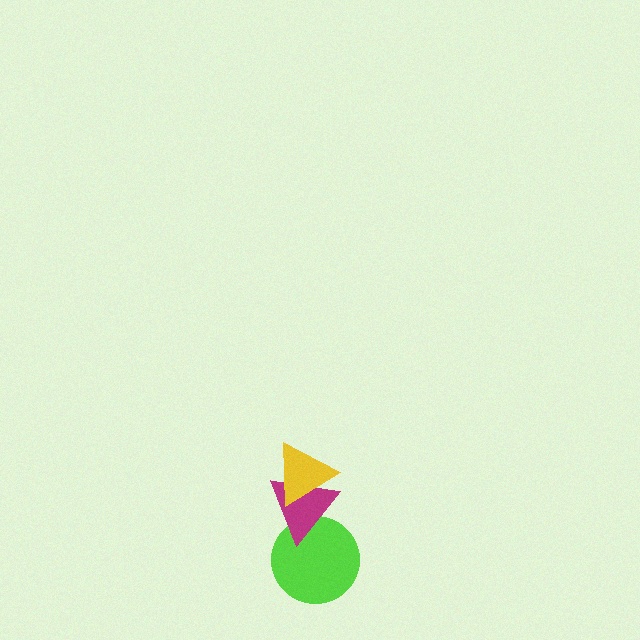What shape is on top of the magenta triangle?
The yellow triangle is on top of the magenta triangle.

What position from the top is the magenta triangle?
The magenta triangle is 2nd from the top.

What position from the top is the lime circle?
The lime circle is 3rd from the top.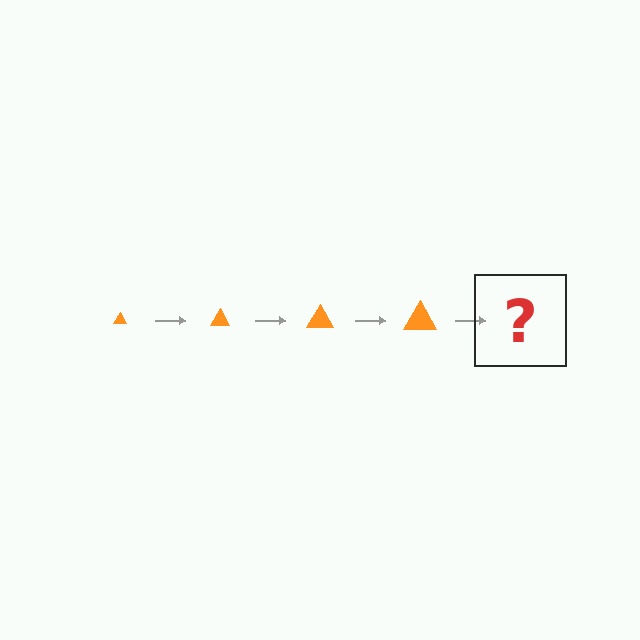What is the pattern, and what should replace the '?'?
The pattern is that the triangle gets progressively larger each step. The '?' should be an orange triangle, larger than the previous one.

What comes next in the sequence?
The next element should be an orange triangle, larger than the previous one.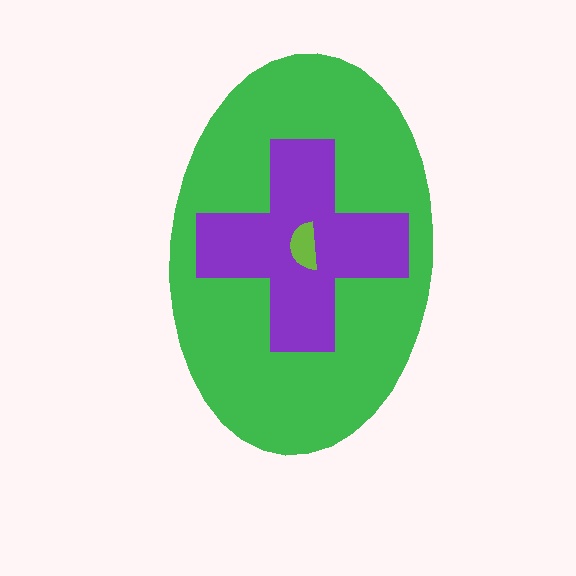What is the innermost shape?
The lime semicircle.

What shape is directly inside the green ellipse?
The purple cross.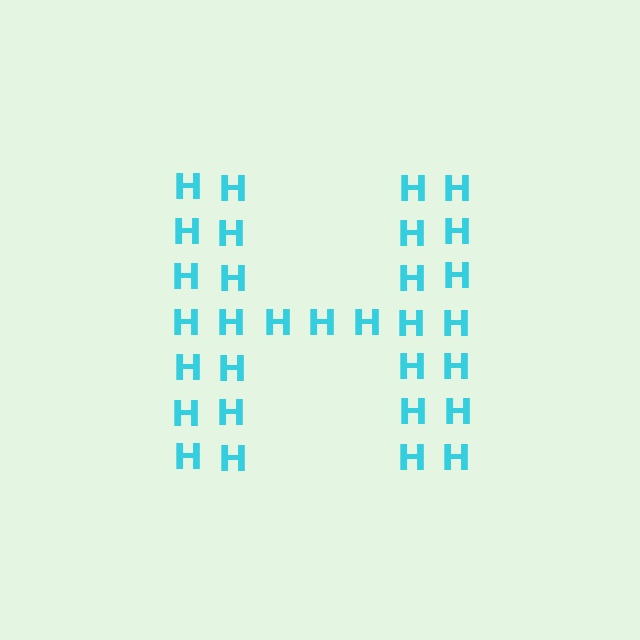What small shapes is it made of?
It is made of small letter H's.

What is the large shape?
The large shape is the letter H.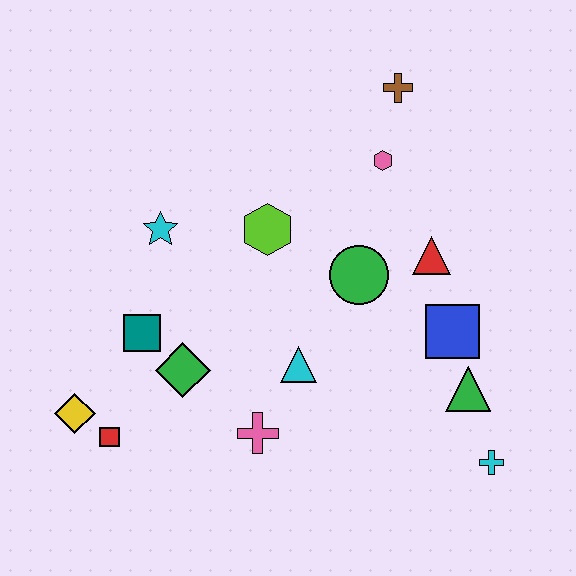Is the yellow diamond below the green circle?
Yes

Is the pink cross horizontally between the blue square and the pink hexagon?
No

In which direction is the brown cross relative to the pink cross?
The brown cross is above the pink cross.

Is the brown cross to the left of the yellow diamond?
No